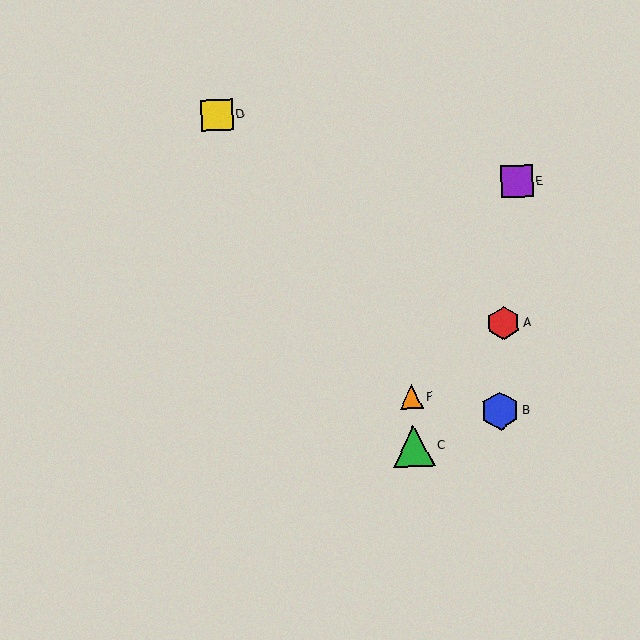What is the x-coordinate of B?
Object B is at x≈500.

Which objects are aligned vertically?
Objects C, F are aligned vertically.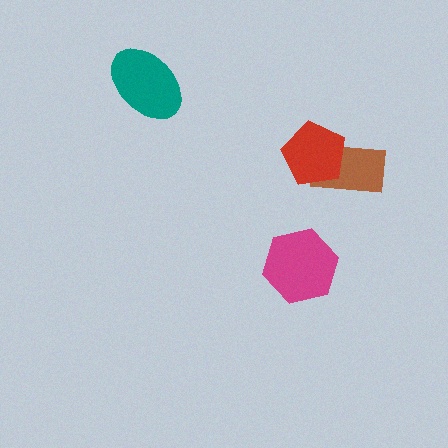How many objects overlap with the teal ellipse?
0 objects overlap with the teal ellipse.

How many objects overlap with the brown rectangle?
1 object overlaps with the brown rectangle.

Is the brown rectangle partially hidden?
Yes, it is partially covered by another shape.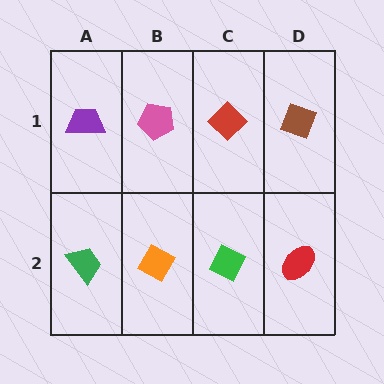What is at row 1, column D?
A brown diamond.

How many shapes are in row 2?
4 shapes.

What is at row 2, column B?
An orange diamond.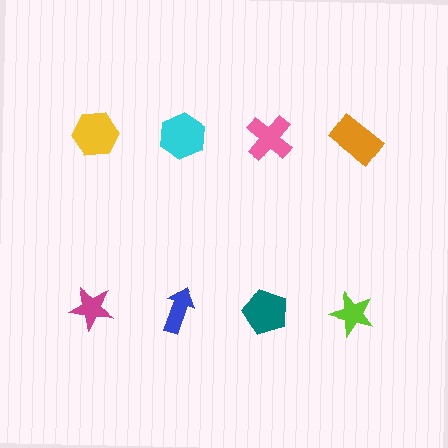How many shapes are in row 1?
4 shapes.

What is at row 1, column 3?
A pink cross.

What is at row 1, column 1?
A yellow hexagon.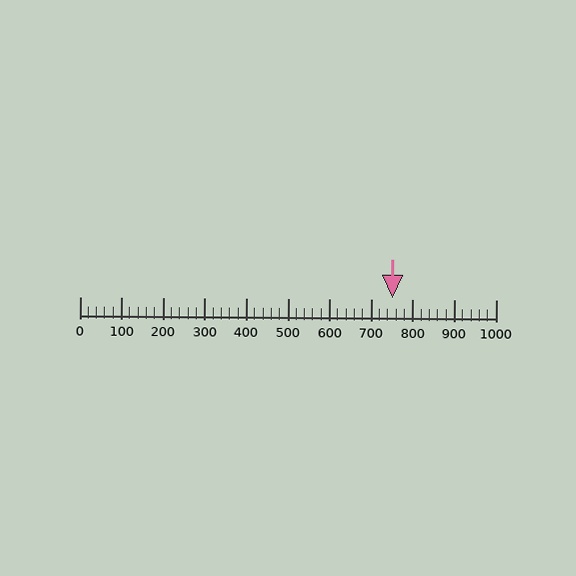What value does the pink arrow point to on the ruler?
The pink arrow points to approximately 750.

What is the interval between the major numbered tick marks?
The major tick marks are spaced 100 units apart.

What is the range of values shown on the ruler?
The ruler shows values from 0 to 1000.